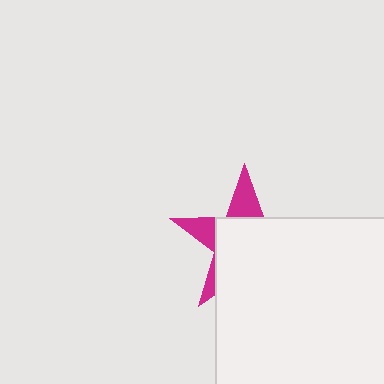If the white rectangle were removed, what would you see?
You would see the complete magenta star.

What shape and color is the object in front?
The object in front is a white rectangle.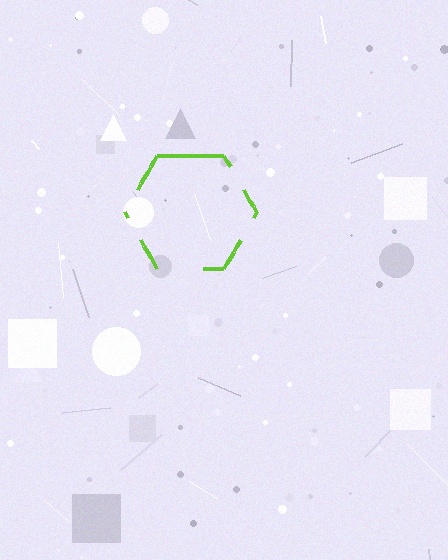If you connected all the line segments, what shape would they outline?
They would outline a hexagon.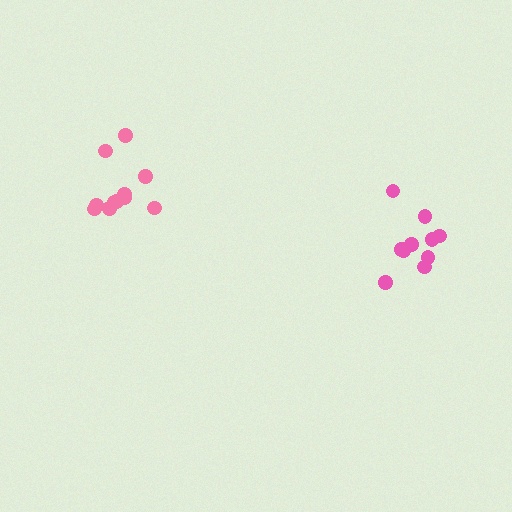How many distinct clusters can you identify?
There are 2 distinct clusters.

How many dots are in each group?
Group 1: 10 dots, Group 2: 11 dots (21 total).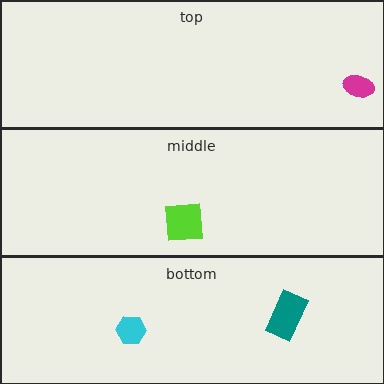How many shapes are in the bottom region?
2.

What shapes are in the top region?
The magenta ellipse.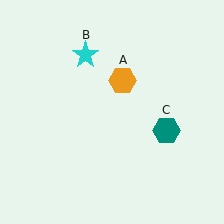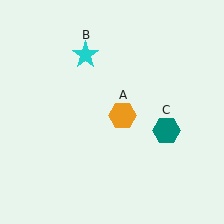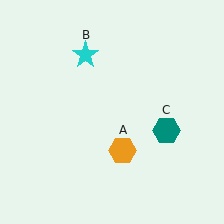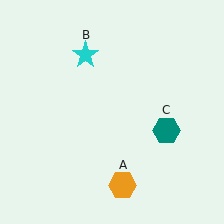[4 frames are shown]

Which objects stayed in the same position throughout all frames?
Cyan star (object B) and teal hexagon (object C) remained stationary.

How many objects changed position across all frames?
1 object changed position: orange hexagon (object A).